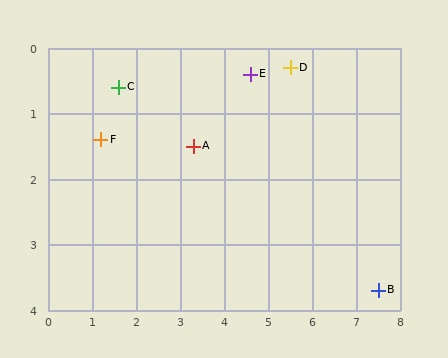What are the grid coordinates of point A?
Point A is at approximately (3.3, 1.5).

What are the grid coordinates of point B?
Point B is at approximately (7.5, 3.7).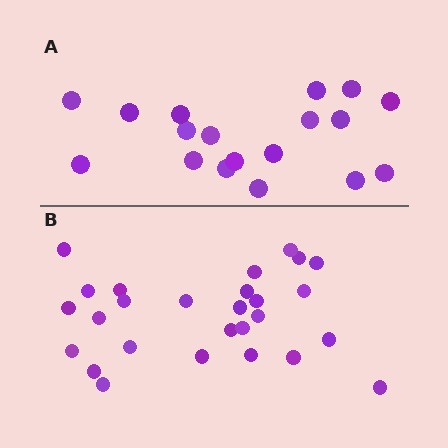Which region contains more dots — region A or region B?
Region B (the bottom region) has more dots.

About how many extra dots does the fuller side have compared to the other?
Region B has roughly 8 or so more dots than region A.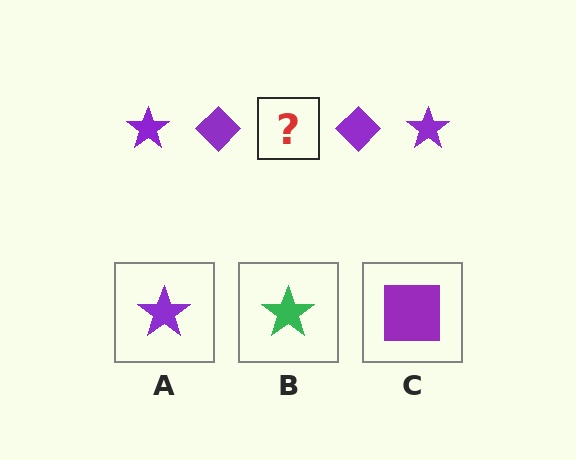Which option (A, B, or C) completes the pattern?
A.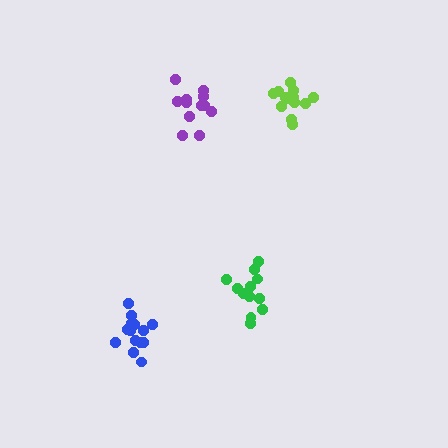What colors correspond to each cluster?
The clusters are colored: purple, green, blue, lime.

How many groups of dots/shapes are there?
There are 4 groups.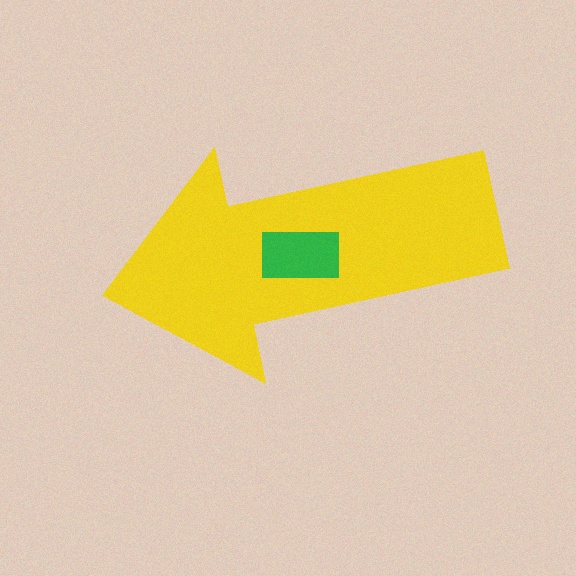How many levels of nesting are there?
2.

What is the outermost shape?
The yellow arrow.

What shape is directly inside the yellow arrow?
The green rectangle.